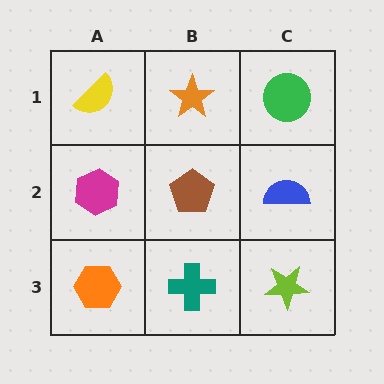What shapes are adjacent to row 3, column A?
A magenta hexagon (row 2, column A), a teal cross (row 3, column B).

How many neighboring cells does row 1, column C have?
2.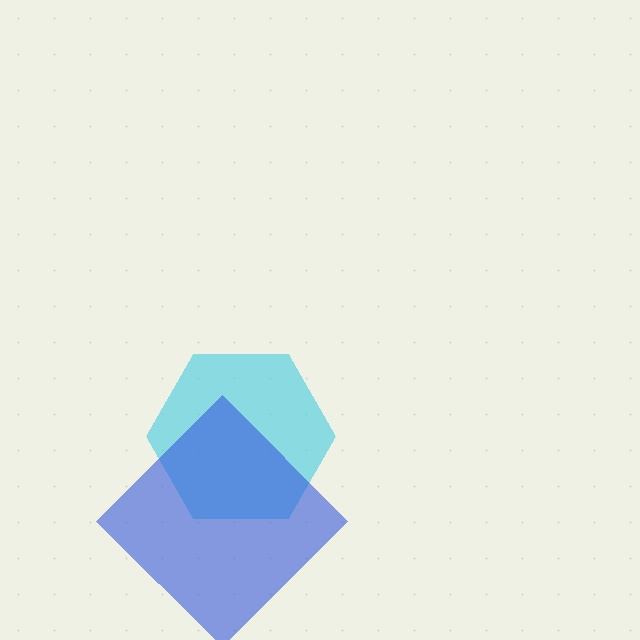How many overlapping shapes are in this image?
There are 2 overlapping shapes in the image.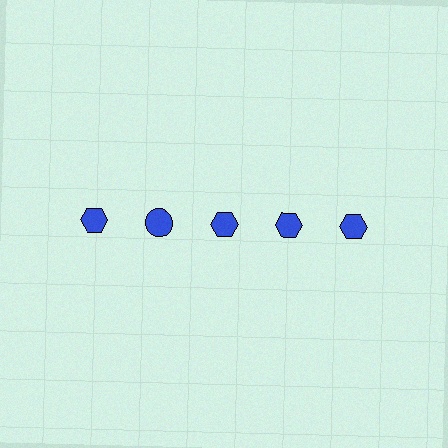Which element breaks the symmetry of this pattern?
The blue circle in the top row, second from left column breaks the symmetry. All other shapes are blue hexagons.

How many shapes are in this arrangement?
There are 5 shapes arranged in a grid pattern.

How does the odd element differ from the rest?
It has a different shape: circle instead of hexagon.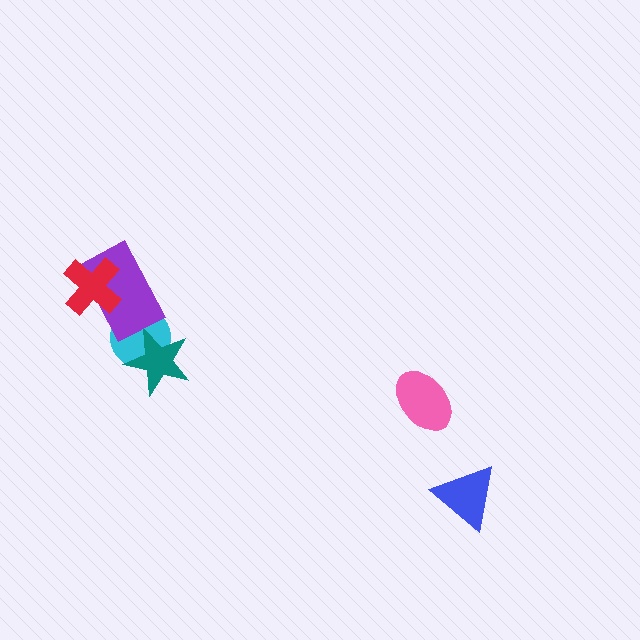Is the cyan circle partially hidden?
Yes, it is partially covered by another shape.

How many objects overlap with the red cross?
1 object overlaps with the red cross.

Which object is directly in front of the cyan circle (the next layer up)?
The teal star is directly in front of the cyan circle.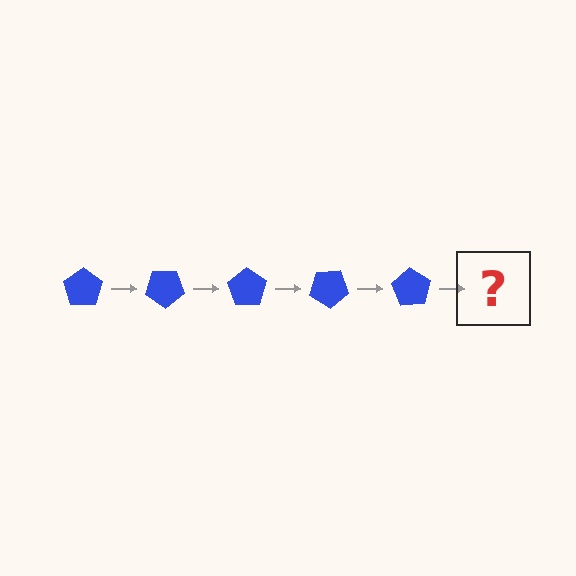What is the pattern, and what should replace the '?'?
The pattern is that the pentagon rotates 35 degrees each step. The '?' should be a blue pentagon rotated 175 degrees.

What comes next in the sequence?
The next element should be a blue pentagon rotated 175 degrees.